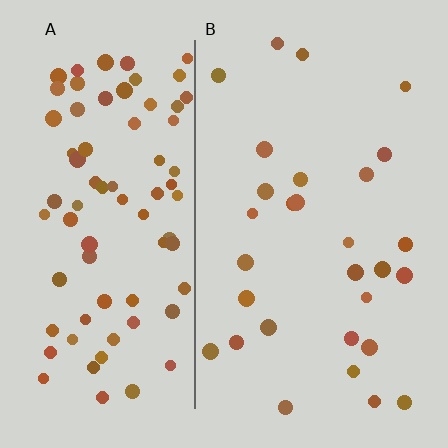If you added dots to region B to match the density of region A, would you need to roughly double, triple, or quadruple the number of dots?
Approximately triple.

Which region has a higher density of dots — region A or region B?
A (the left).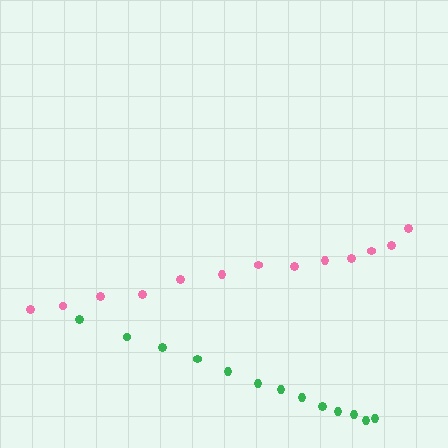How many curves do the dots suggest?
There are 2 distinct paths.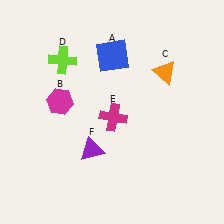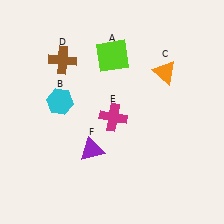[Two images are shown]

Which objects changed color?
A changed from blue to lime. B changed from magenta to cyan. D changed from lime to brown.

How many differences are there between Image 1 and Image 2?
There are 3 differences between the two images.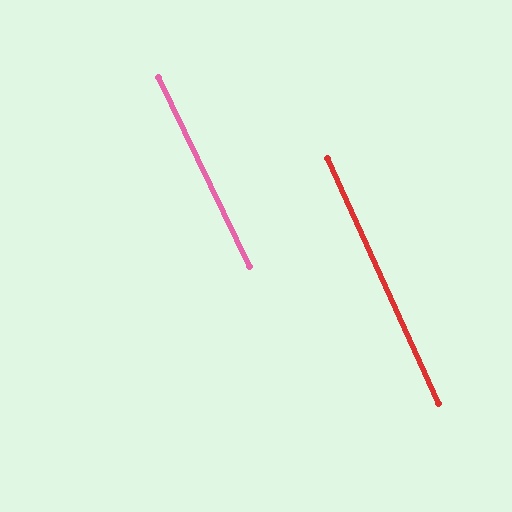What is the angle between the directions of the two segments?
Approximately 1 degree.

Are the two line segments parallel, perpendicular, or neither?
Parallel — their directions differ by only 1.5°.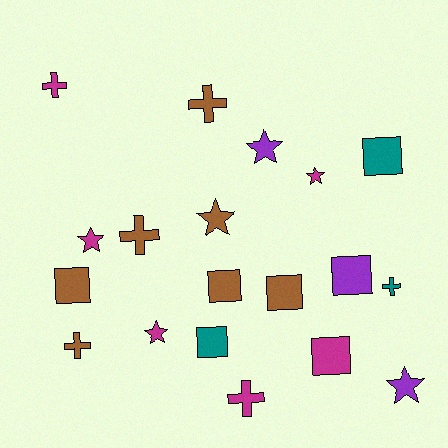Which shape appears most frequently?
Square, with 7 objects.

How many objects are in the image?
There are 19 objects.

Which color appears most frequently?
Brown, with 7 objects.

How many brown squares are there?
There are 3 brown squares.